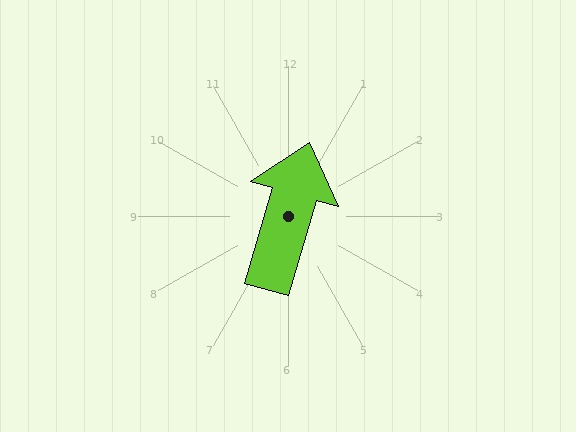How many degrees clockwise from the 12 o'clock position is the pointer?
Approximately 16 degrees.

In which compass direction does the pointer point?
North.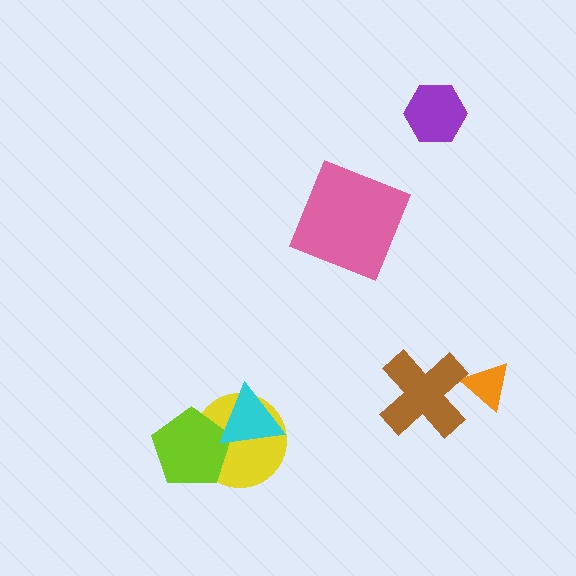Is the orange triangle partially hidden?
Yes, it is partially covered by another shape.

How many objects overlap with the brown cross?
1 object overlaps with the brown cross.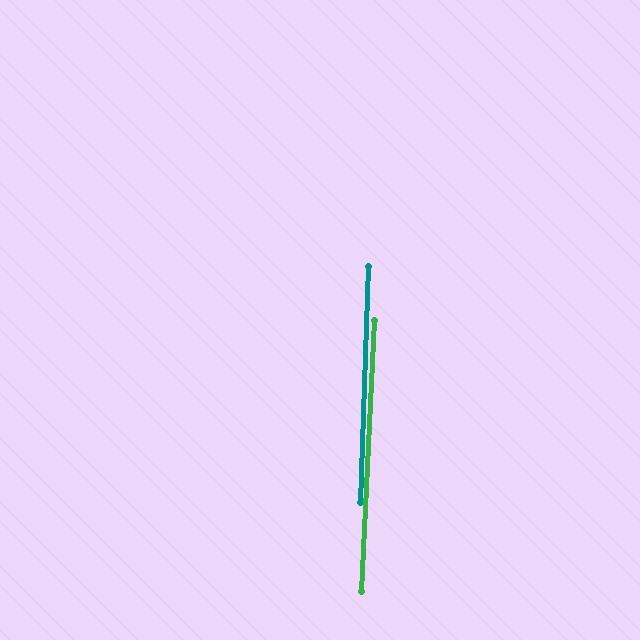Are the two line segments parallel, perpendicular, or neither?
Parallel — their directions differ by only 0.8°.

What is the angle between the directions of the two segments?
Approximately 1 degree.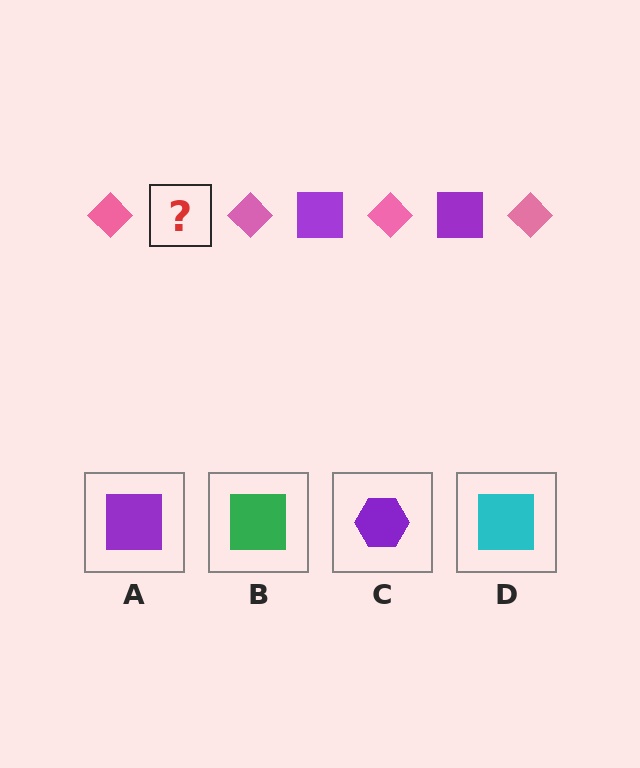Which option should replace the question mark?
Option A.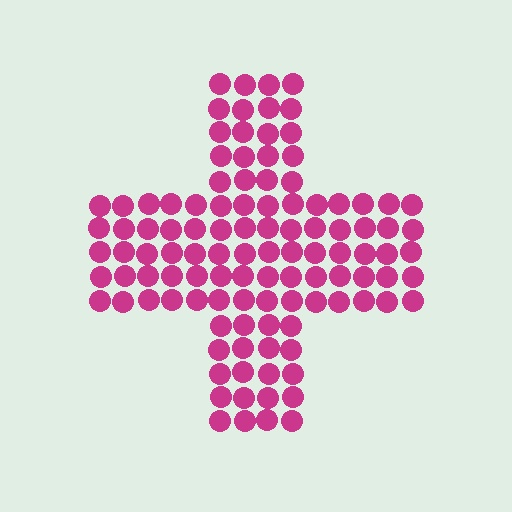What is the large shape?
The large shape is a cross.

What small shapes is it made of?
It is made of small circles.